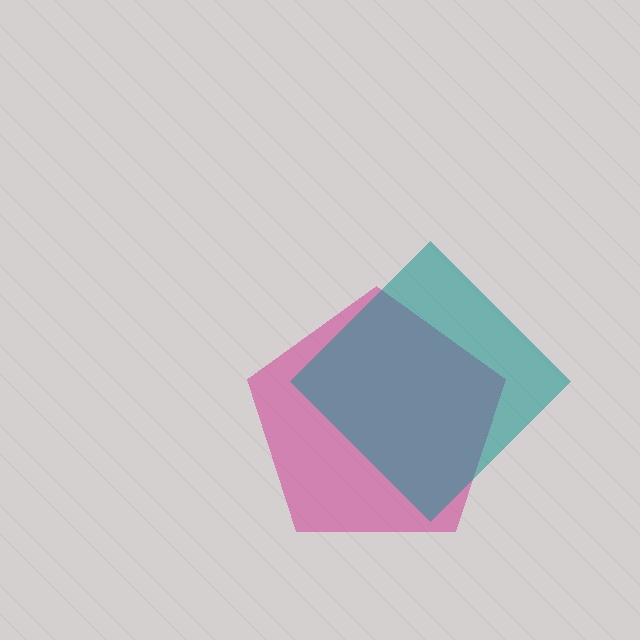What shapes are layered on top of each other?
The layered shapes are: a magenta pentagon, a teal diamond.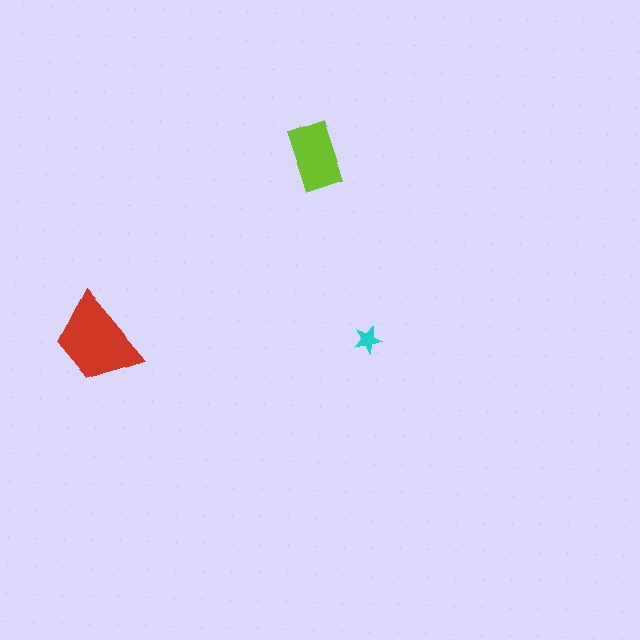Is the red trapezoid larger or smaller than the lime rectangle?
Larger.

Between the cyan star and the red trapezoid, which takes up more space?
The red trapezoid.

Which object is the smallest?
The cyan star.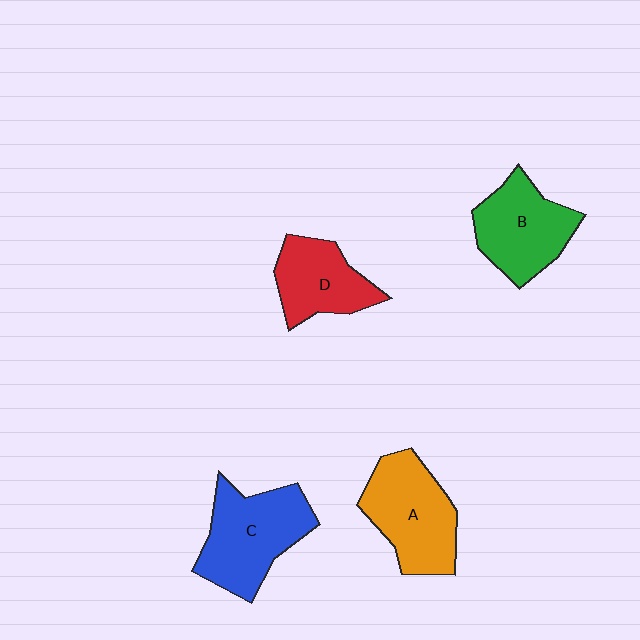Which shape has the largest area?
Shape C (blue).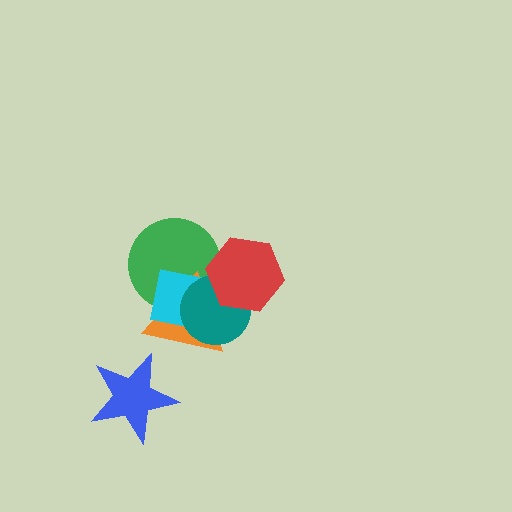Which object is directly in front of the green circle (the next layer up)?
The orange triangle is directly in front of the green circle.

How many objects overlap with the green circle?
4 objects overlap with the green circle.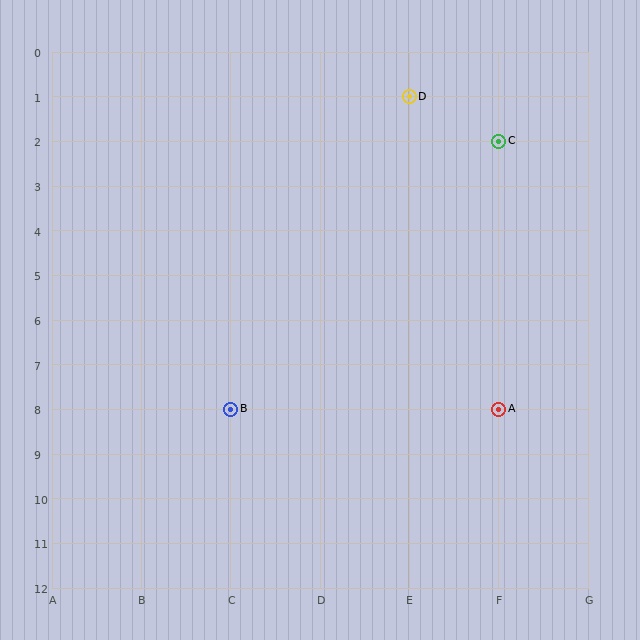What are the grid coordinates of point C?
Point C is at grid coordinates (F, 2).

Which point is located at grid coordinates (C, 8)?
Point B is at (C, 8).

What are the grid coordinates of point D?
Point D is at grid coordinates (E, 1).